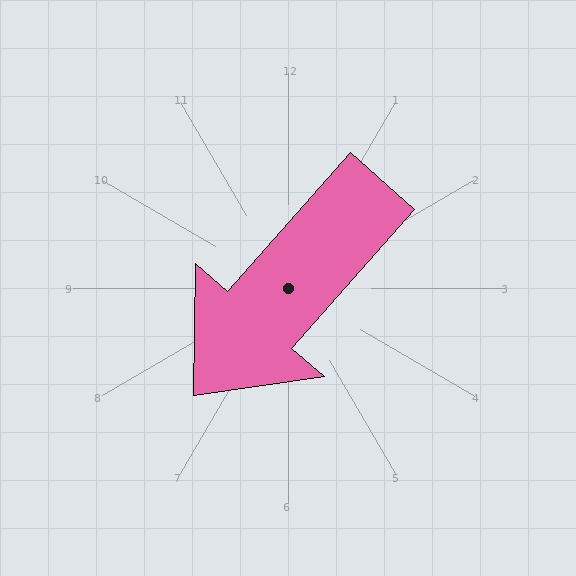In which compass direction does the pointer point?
Southwest.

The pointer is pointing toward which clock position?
Roughly 7 o'clock.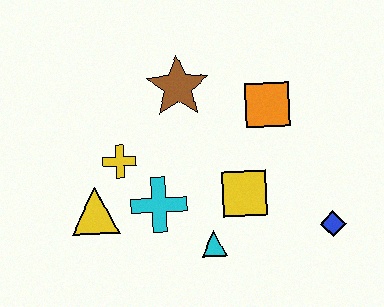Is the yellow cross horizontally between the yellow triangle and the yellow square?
Yes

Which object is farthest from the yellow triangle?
The blue diamond is farthest from the yellow triangle.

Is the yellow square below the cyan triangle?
No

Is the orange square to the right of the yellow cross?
Yes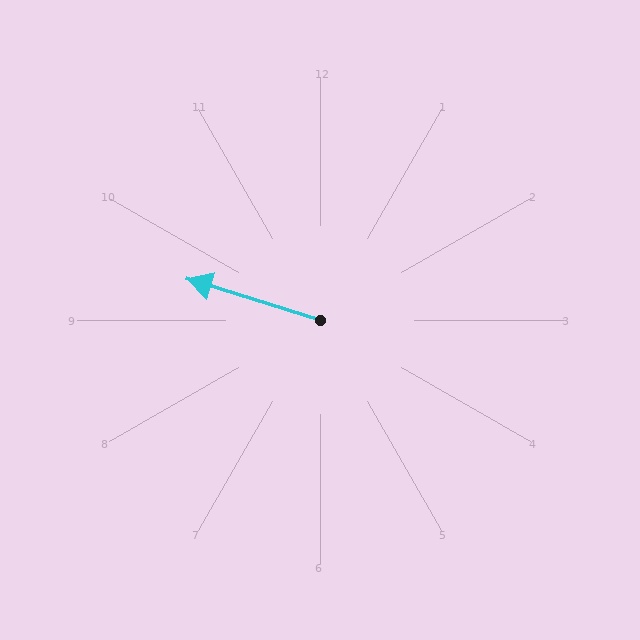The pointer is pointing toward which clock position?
Roughly 10 o'clock.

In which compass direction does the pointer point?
West.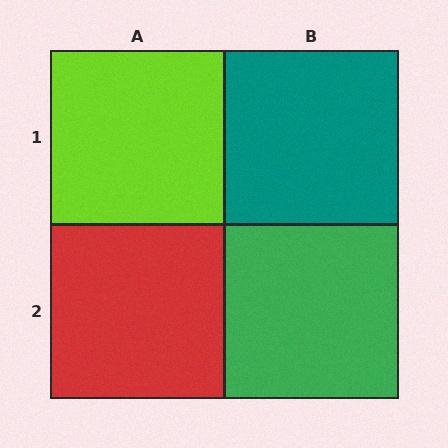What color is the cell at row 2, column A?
Red.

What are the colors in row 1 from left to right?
Lime, teal.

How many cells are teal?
1 cell is teal.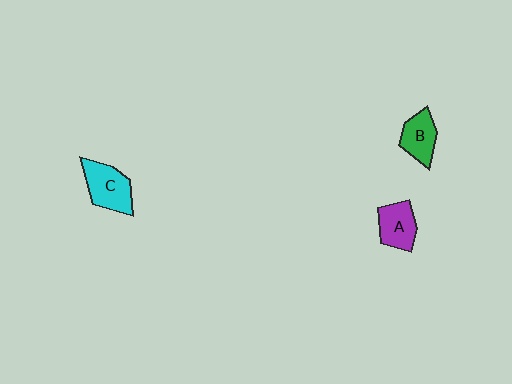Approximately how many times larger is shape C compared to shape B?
Approximately 1.3 times.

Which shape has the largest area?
Shape C (cyan).